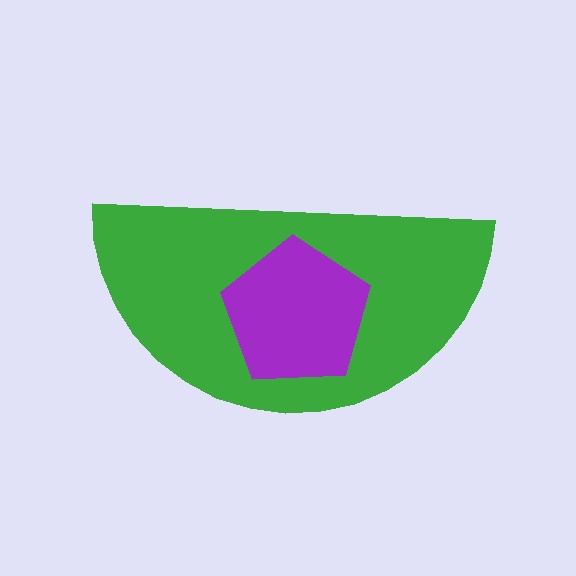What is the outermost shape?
The green semicircle.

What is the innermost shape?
The purple pentagon.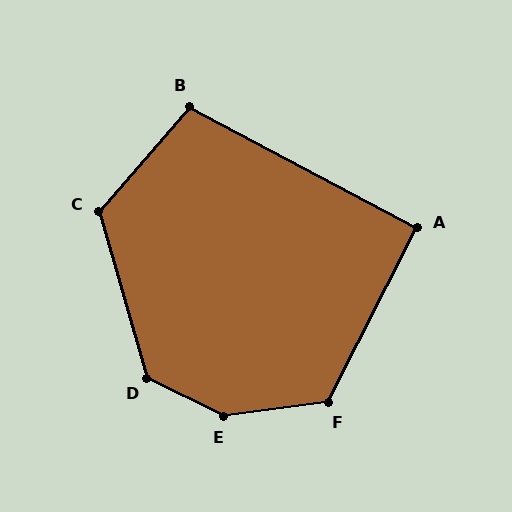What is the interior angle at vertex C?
Approximately 123 degrees (obtuse).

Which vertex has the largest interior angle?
E, at approximately 146 degrees.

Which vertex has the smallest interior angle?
A, at approximately 91 degrees.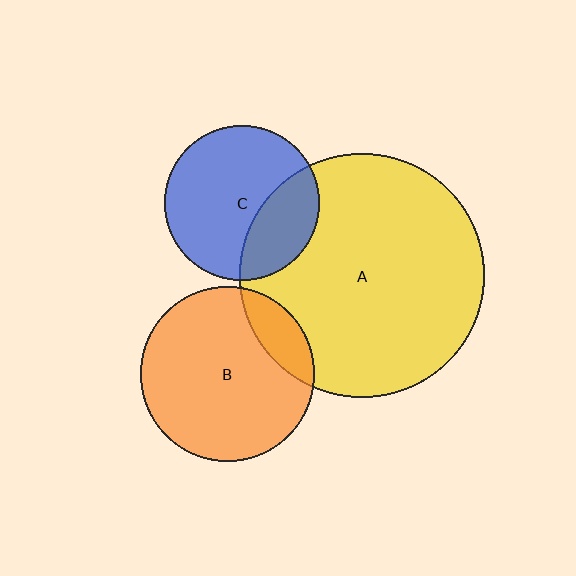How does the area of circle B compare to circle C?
Approximately 1.3 times.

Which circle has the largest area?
Circle A (yellow).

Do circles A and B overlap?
Yes.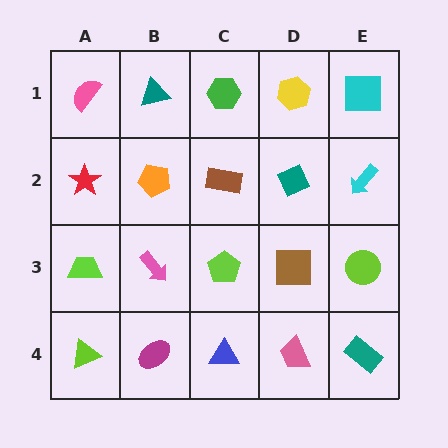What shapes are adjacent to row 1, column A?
A red star (row 2, column A), a teal triangle (row 1, column B).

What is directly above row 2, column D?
A yellow hexagon.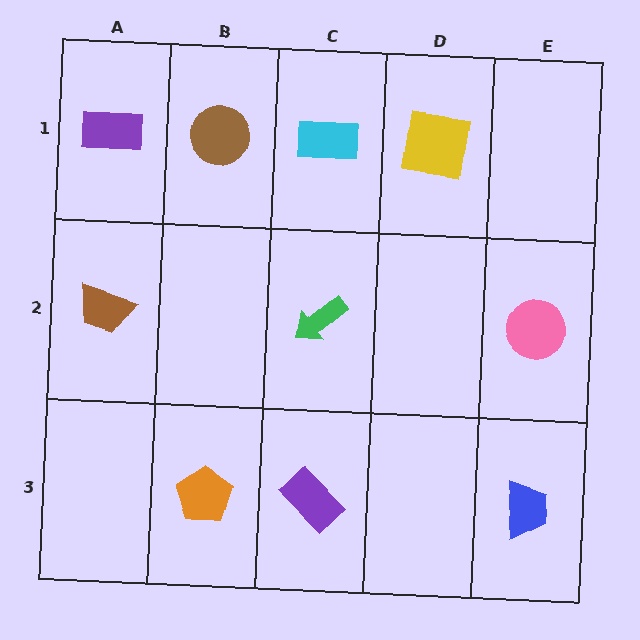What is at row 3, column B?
An orange pentagon.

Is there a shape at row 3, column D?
No, that cell is empty.